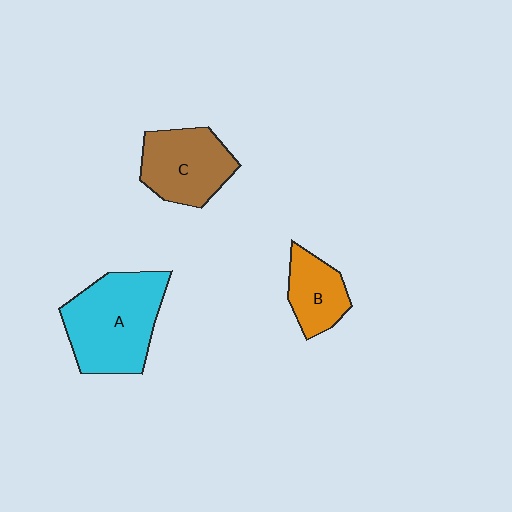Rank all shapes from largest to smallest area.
From largest to smallest: A (cyan), C (brown), B (orange).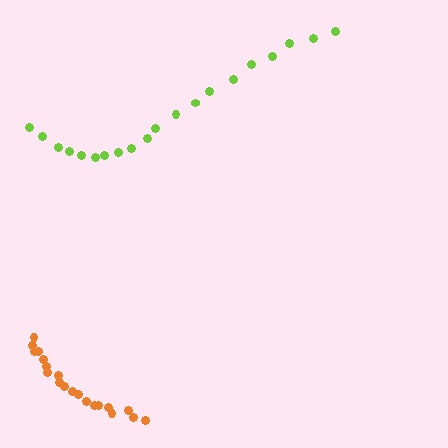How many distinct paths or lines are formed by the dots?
There are 2 distinct paths.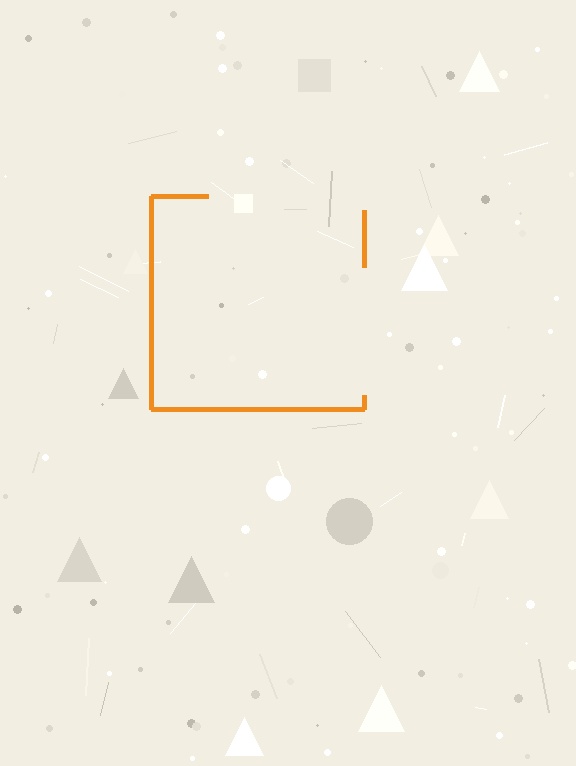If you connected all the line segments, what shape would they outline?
They would outline a square.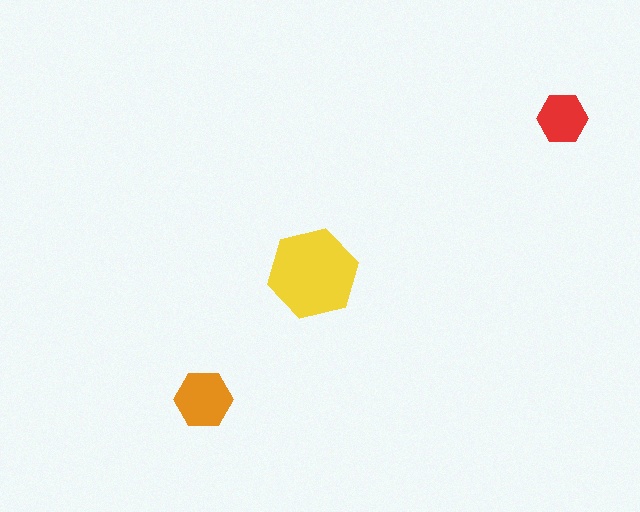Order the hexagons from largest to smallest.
the yellow one, the orange one, the red one.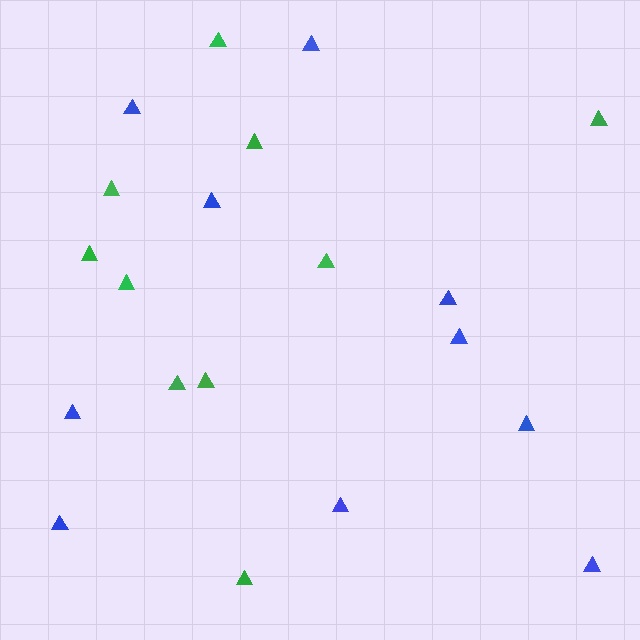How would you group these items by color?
There are 2 groups: one group of green triangles (10) and one group of blue triangles (10).